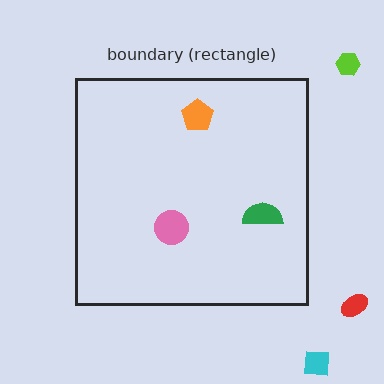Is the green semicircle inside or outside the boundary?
Inside.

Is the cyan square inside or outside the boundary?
Outside.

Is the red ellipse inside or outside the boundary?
Outside.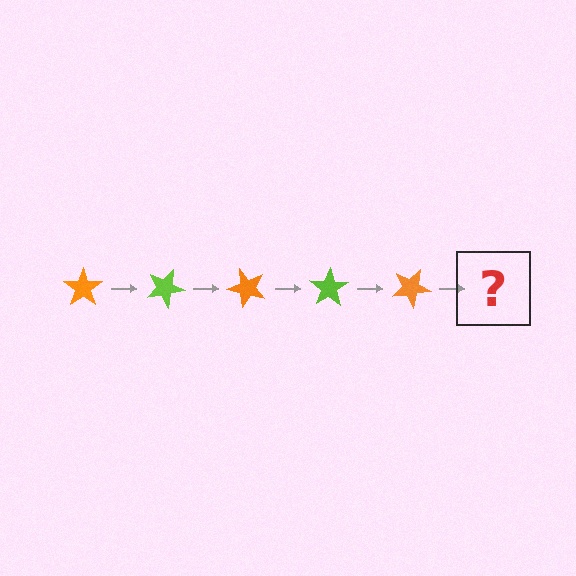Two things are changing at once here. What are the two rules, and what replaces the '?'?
The two rules are that it rotates 25 degrees each step and the color cycles through orange and lime. The '?' should be a lime star, rotated 125 degrees from the start.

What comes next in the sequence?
The next element should be a lime star, rotated 125 degrees from the start.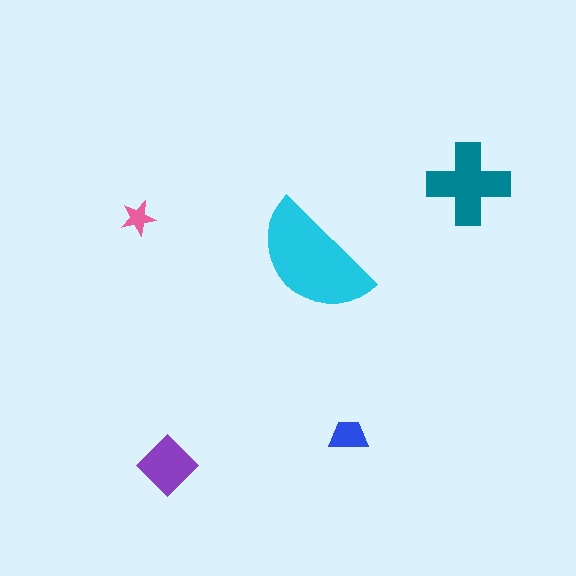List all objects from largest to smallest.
The cyan semicircle, the teal cross, the purple diamond, the blue trapezoid, the pink star.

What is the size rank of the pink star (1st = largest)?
5th.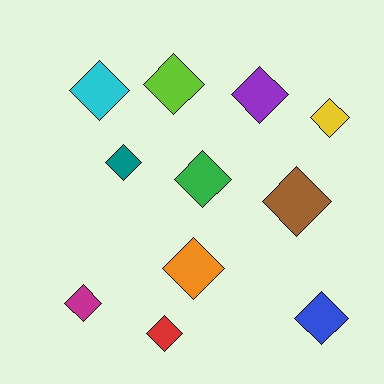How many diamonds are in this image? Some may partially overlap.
There are 11 diamonds.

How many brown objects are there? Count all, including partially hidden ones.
There is 1 brown object.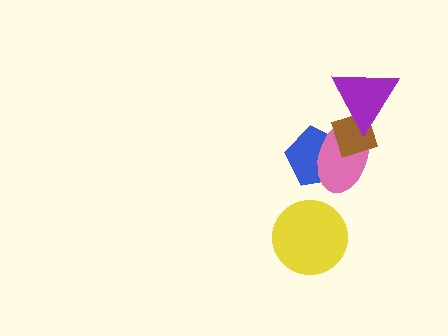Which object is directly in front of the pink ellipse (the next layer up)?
The brown diamond is directly in front of the pink ellipse.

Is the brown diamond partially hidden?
Yes, it is partially covered by another shape.